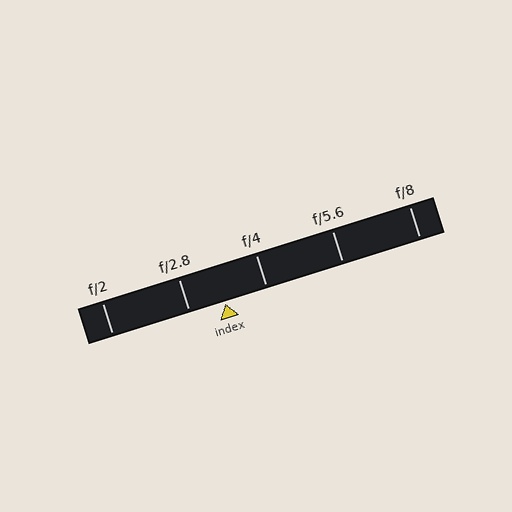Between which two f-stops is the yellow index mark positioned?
The index mark is between f/2.8 and f/4.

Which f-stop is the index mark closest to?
The index mark is closest to f/2.8.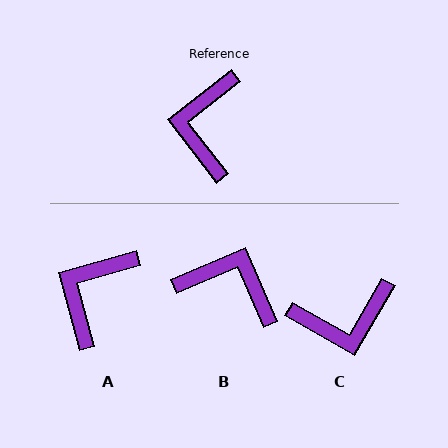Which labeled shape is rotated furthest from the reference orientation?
C, about 112 degrees away.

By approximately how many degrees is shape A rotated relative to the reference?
Approximately 22 degrees clockwise.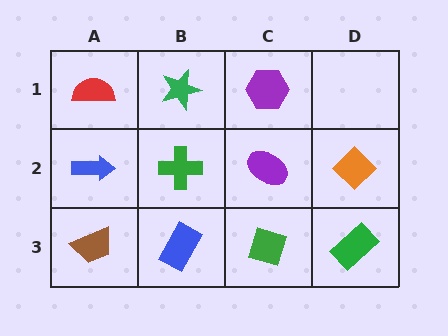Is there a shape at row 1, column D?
No, that cell is empty.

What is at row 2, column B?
A green cross.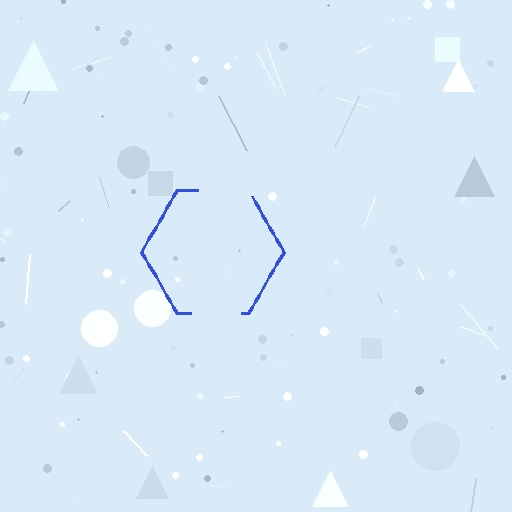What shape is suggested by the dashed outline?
The dashed outline suggests a hexagon.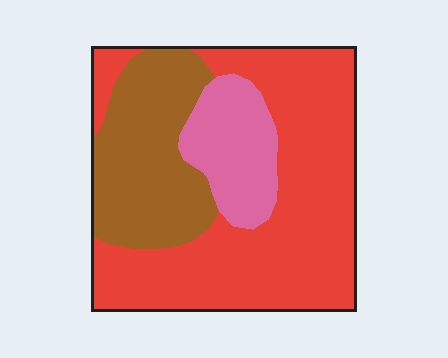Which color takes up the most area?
Red, at roughly 55%.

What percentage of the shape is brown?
Brown takes up between a sixth and a third of the shape.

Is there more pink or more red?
Red.